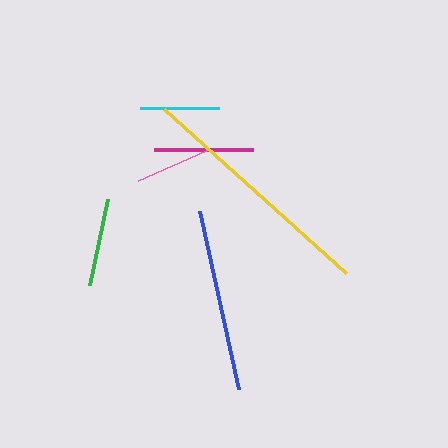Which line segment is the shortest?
The pink line is the shortest at approximately 74 pixels.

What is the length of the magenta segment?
The magenta segment is approximately 99 pixels long.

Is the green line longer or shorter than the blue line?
The blue line is longer than the green line.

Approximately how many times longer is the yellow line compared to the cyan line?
The yellow line is approximately 3.1 times the length of the cyan line.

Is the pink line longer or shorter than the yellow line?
The yellow line is longer than the pink line.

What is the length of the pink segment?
The pink segment is approximately 74 pixels long.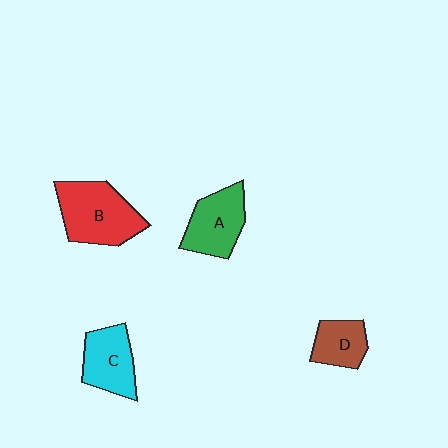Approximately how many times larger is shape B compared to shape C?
Approximately 1.4 times.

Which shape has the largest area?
Shape B (red).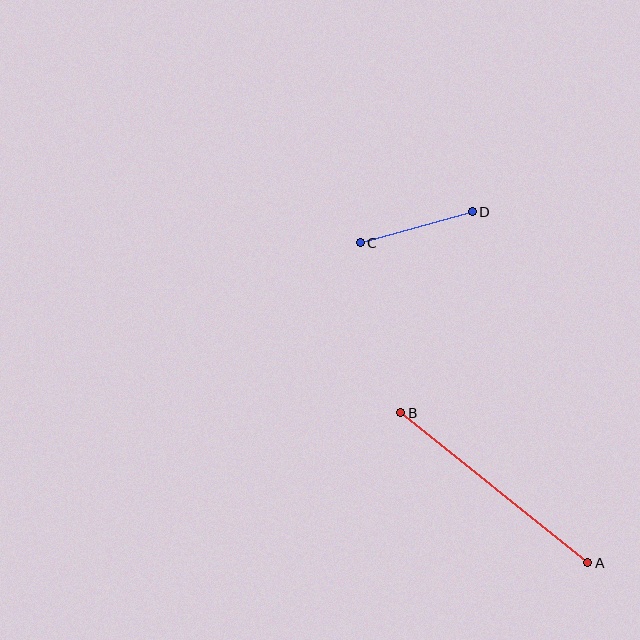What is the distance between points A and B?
The distance is approximately 239 pixels.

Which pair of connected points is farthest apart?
Points A and B are farthest apart.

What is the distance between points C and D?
The distance is approximately 116 pixels.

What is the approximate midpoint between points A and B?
The midpoint is at approximately (495, 487) pixels.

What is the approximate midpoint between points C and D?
The midpoint is at approximately (416, 227) pixels.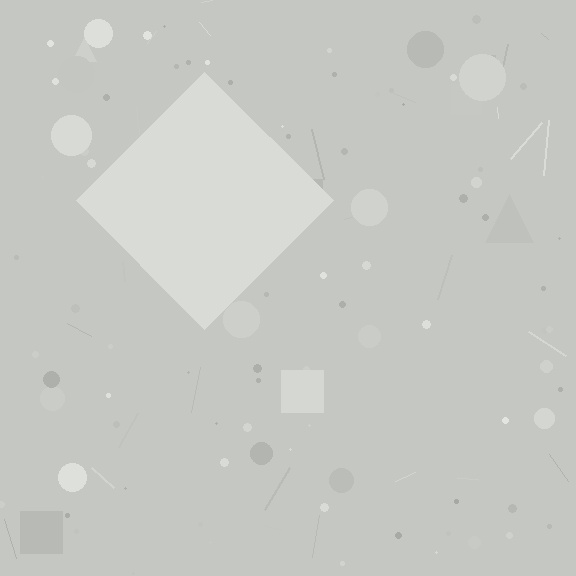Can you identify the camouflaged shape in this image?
The camouflaged shape is a diamond.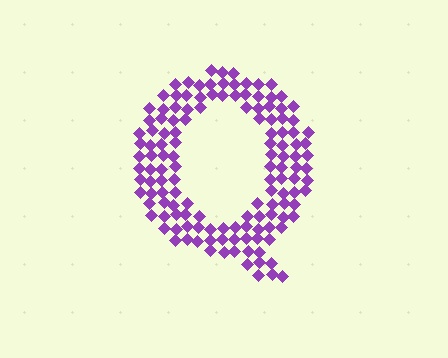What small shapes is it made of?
It is made of small diamonds.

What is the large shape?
The large shape is the letter Q.